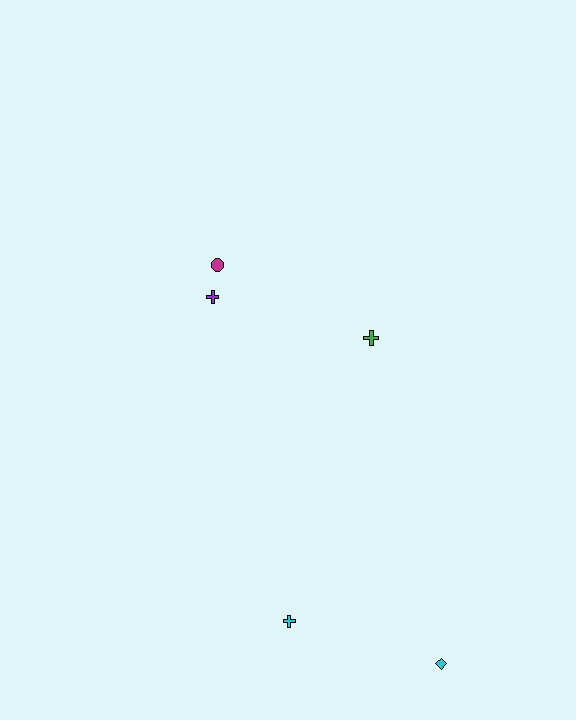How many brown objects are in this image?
There are no brown objects.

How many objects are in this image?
There are 5 objects.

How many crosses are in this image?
There are 3 crosses.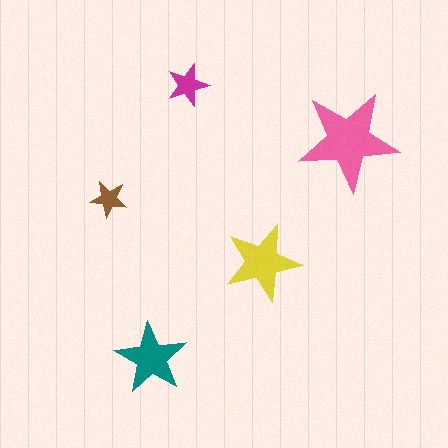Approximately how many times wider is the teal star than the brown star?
About 2 times wider.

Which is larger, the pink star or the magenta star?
The pink one.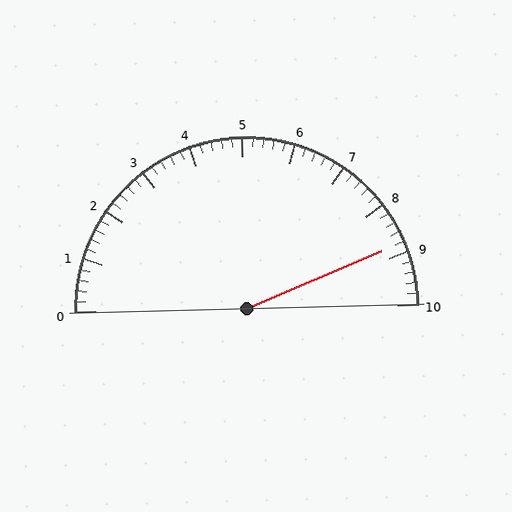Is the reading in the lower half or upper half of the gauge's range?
The reading is in the upper half of the range (0 to 10).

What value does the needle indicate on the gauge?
The needle indicates approximately 8.8.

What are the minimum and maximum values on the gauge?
The gauge ranges from 0 to 10.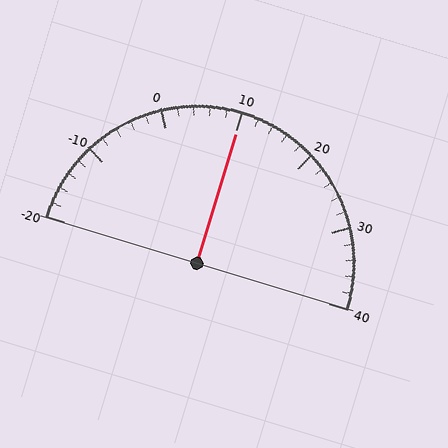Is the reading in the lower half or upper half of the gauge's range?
The reading is in the upper half of the range (-20 to 40).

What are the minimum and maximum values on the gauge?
The gauge ranges from -20 to 40.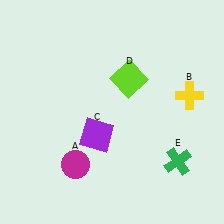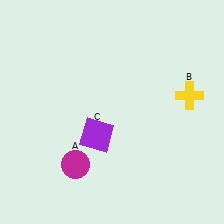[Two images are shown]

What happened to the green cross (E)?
The green cross (E) was removed in Image 2. It was in the bottom-right area of Image 1.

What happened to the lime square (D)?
The lime square (D) was removed in Image 2. It was in the top-right area of Image 1.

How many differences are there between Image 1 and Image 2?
There are 2 differences between the two images.